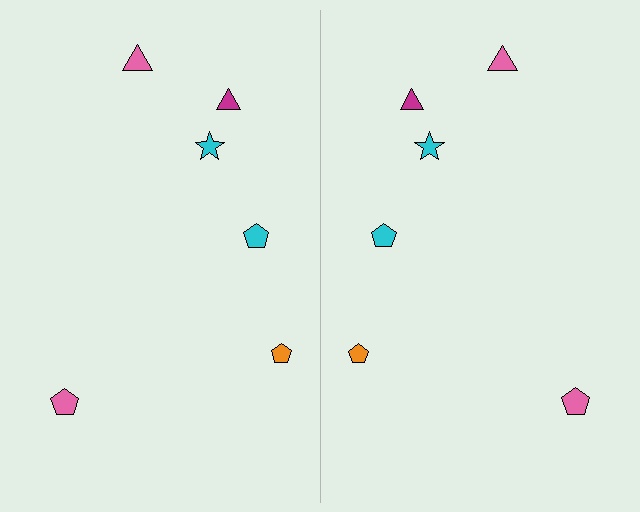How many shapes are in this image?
There are 12 shapes in this image.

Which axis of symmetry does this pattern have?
The pattern has a vertical axis of symmetry running through the center of the image.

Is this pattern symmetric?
Yes, this pattern has bilateral (reflection) symmetry.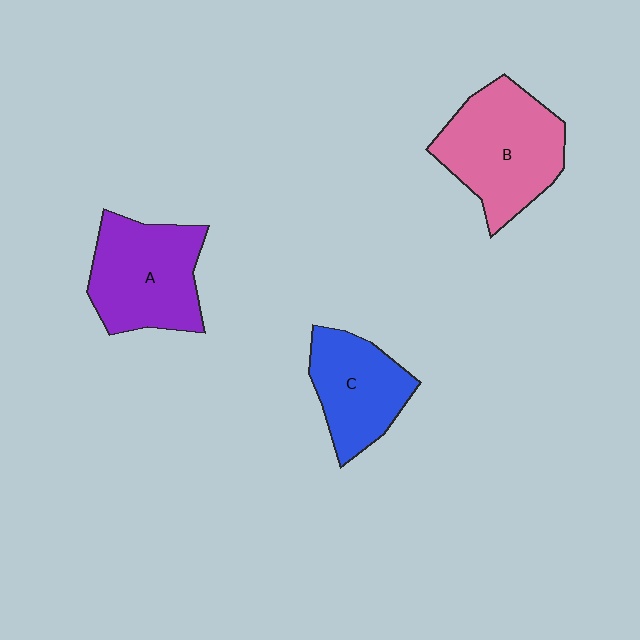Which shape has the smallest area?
Shape C (blue).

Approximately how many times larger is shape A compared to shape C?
Approximately 1.3 times.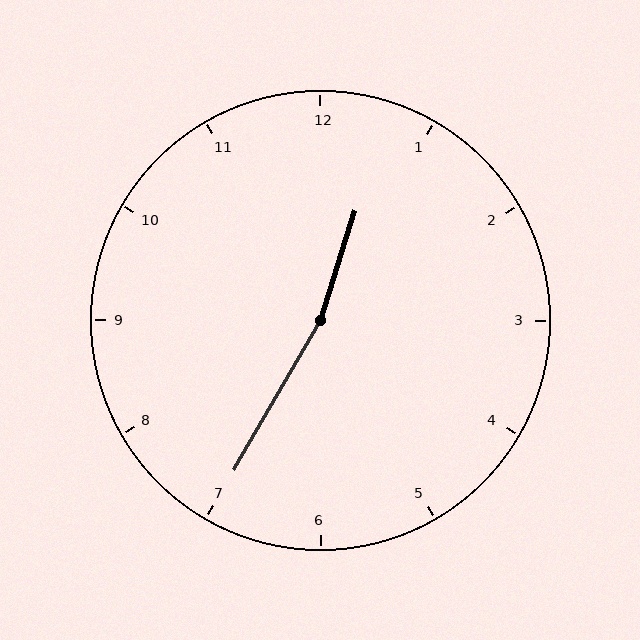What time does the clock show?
12:35.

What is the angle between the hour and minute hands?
Approximately 168 degrees.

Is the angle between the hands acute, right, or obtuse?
It is obtuse.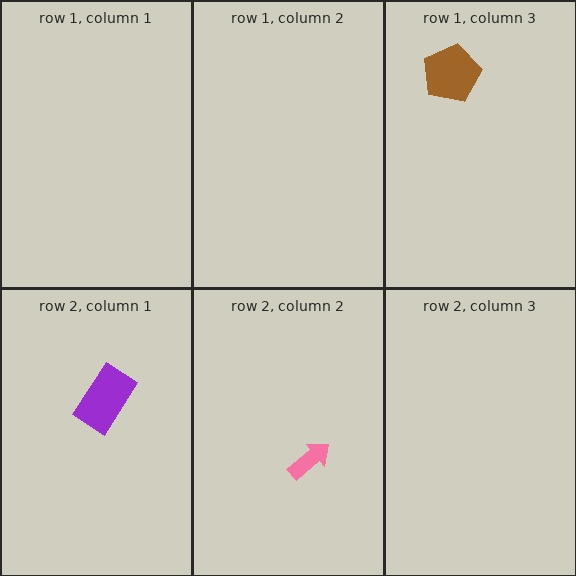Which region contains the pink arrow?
The row 2, column 2 region.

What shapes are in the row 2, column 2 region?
The pink arrow.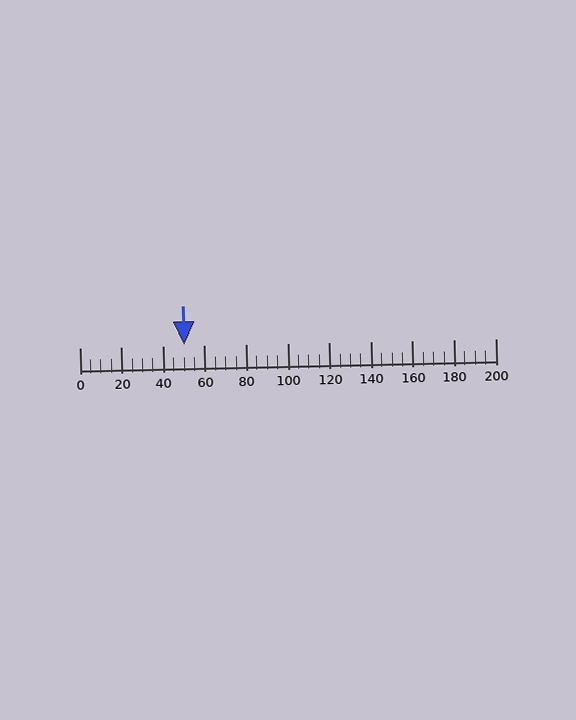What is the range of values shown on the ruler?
The ruler shows values from 0 to 200.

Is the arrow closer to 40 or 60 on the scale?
The arrow is closer to 60.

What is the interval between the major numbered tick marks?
The major tick marks are spaced 20 units apart.